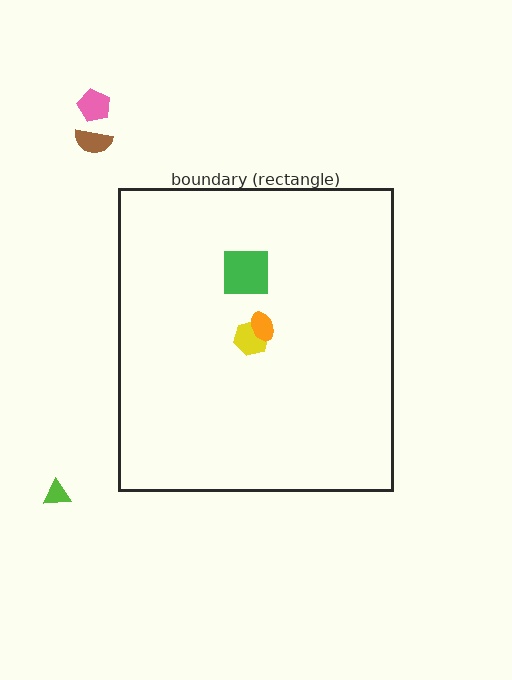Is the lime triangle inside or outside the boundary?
Outside.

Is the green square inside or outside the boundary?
Inside.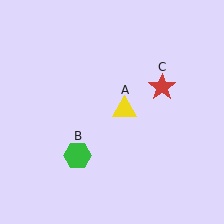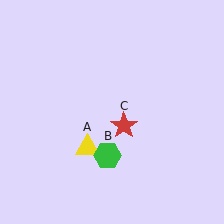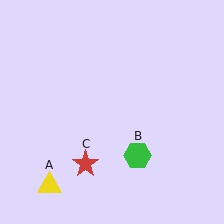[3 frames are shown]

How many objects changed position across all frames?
3 objects changed position: yellow triangle (object A), green hexagon (object B), red star (object C).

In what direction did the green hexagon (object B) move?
The green hexagon (object B) moved right.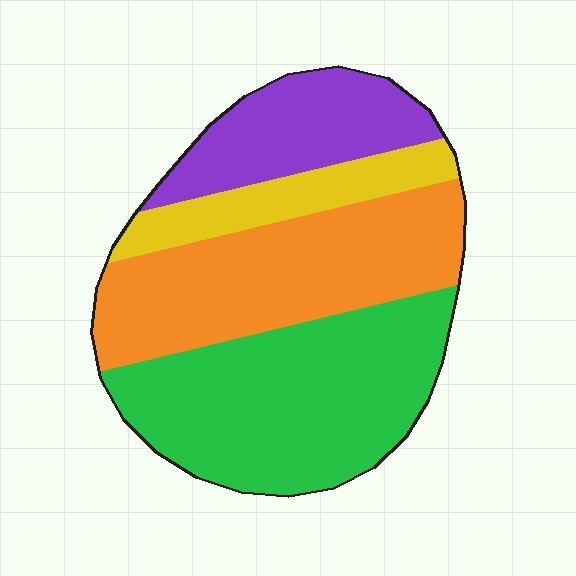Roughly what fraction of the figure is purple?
Purple takes up less than a quarter of the figure.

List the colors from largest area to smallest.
From largest to smallest: green, orange, purple, yellow.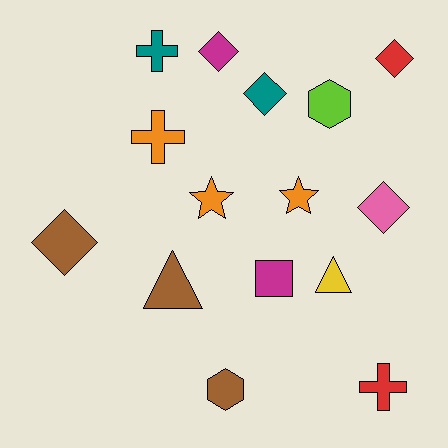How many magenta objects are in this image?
There are 2 magenta objects.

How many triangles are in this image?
There are 2 triangles.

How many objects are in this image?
There are 15 objects.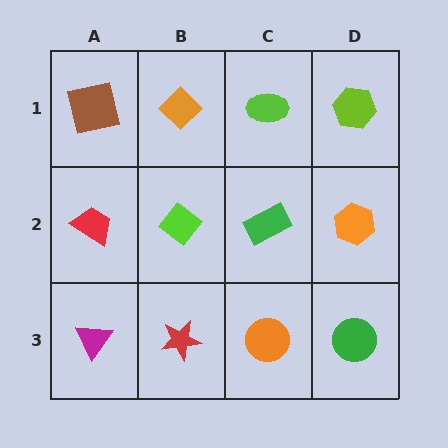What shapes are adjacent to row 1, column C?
A green rectangle (row 2, column C), an orange diamond (row 1, column B), a lime hexagon (row 1, column D).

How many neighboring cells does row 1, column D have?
2.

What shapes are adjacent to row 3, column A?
A red trapezoid (row 2, column A), a red star (row 3, column B).